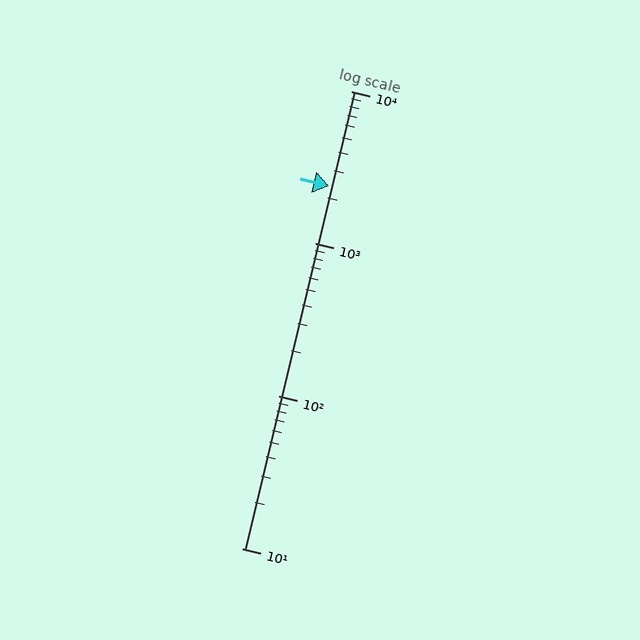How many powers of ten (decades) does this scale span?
The scale spans 3 decades, from 10 to 10000.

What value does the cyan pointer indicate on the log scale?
The pointer indicates approximately 2400.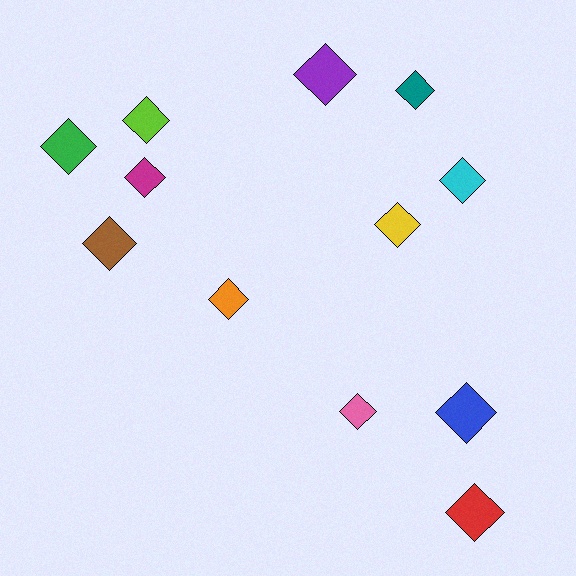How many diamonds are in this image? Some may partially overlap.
There are 12 diamonds.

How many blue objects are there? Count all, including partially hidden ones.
There is 1 blue object.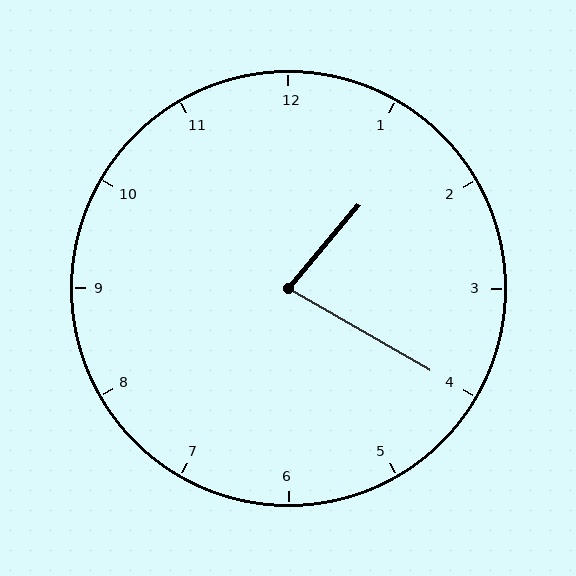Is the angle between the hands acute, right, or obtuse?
It is acute.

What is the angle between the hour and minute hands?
Approximately 80 degrees.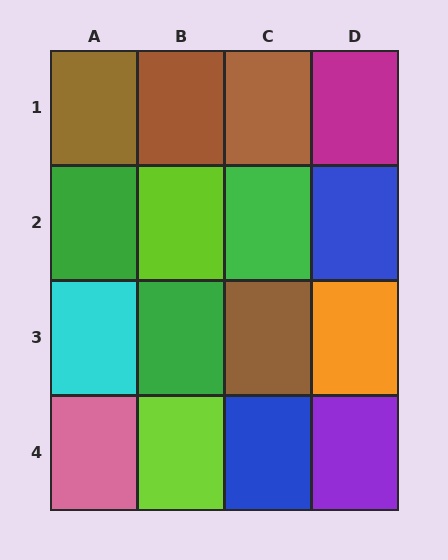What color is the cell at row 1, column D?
Magenta.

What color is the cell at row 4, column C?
Blue.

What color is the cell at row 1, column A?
Brown.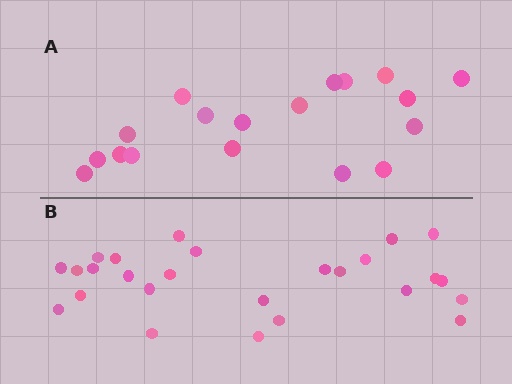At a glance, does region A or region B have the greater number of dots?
Region B (the bottom region) has more dots.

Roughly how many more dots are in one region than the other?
Region B has roughly 8 or so more dots than region A.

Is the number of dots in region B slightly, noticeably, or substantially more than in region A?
Region B has noticeably more, but not dramatically so. The ratio is roughly 1.4 to 1.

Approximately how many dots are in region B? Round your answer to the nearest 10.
About 30 dots. (The exact count is 26, which rounds to 30.)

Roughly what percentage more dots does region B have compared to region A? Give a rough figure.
About 45% more.